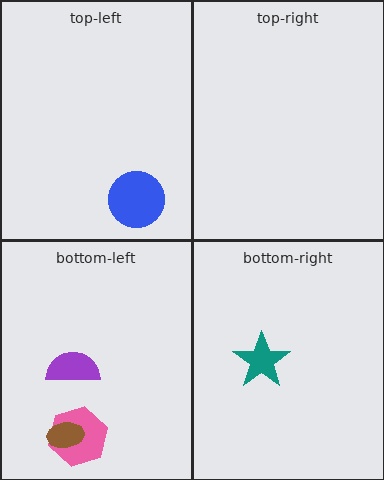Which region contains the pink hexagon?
The bottom-left region.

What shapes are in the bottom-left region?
The pink hexagon, the brown ellipse, the purple semicircle.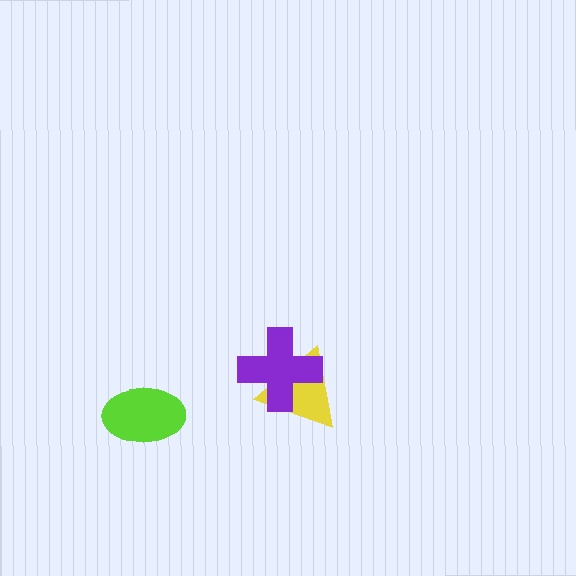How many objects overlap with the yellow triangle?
1 object overlaps with the yellow triangle.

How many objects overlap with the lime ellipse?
0 objects overlap with the lime ellipse.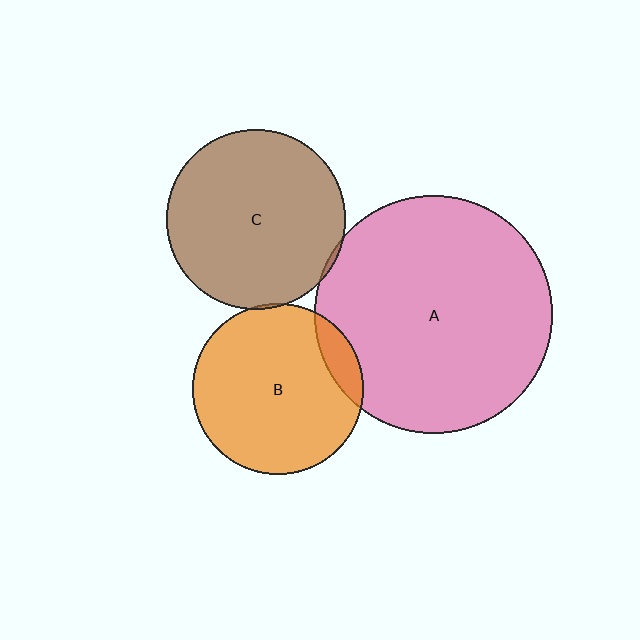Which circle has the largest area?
Circle A (pink).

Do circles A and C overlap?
Yes.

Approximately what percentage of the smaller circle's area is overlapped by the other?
Approximately 5%.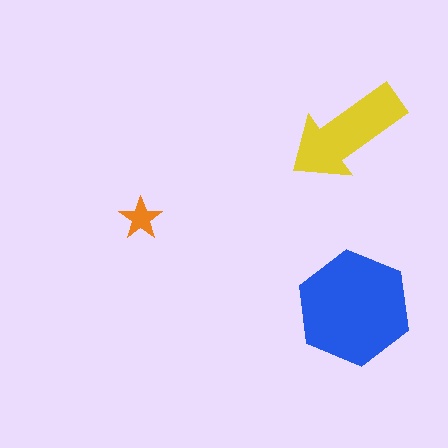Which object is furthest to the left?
The orange star is leftmost.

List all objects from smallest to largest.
The orange star, the yellow arrow, the blue hexagon.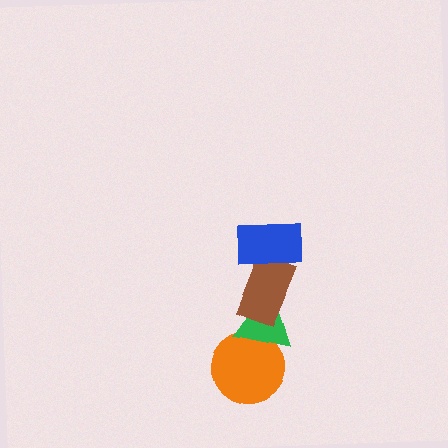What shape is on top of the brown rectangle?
The blue rectangle is on top of the brown rectangle.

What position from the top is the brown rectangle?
The brown rectangle is 2nd from the top.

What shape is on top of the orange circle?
The green triangle is on top of the orange circle.